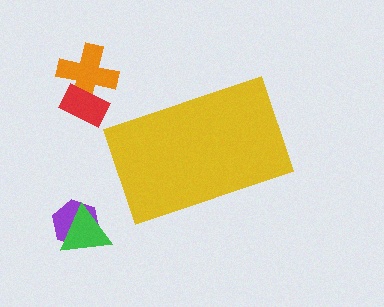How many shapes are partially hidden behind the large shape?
0 shapes are partially hidden.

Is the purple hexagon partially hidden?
No, the purple hexagon is fully visible.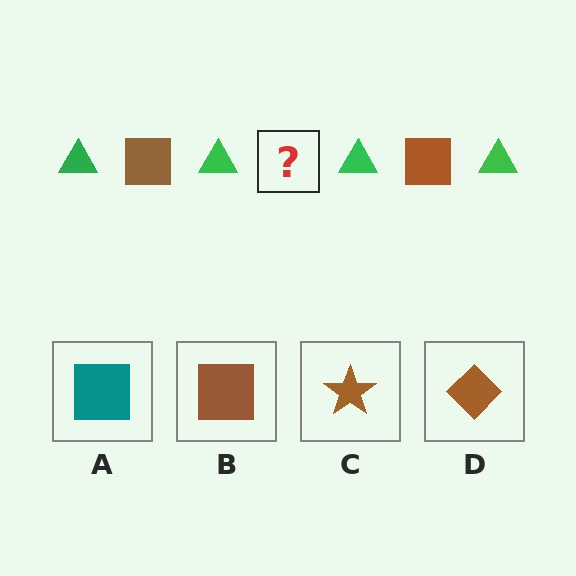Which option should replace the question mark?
Option B.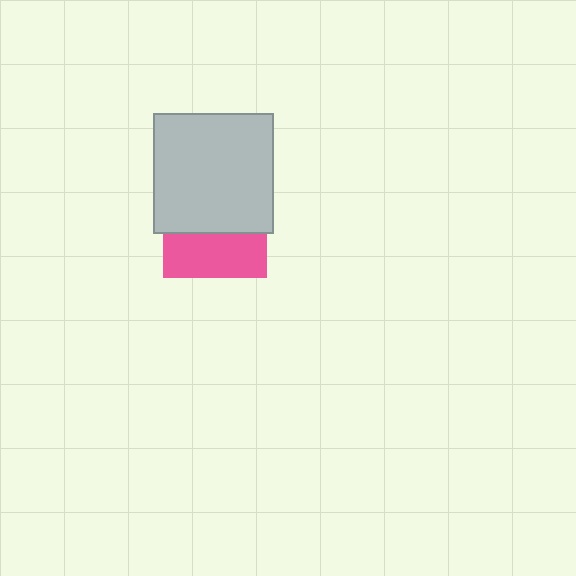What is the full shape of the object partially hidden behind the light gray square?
The partially hidden object is a pink square.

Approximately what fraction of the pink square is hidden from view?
Roughly 58% of the pink square is hidden behind the light gray square.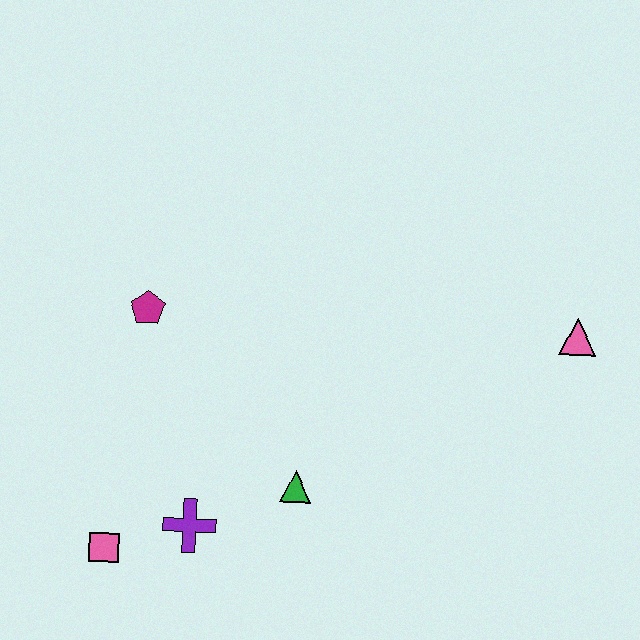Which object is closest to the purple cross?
The pink square is closest to the purple cross.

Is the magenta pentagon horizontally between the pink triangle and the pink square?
Yes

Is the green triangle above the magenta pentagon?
No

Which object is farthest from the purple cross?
The pink triangle is farthest from the purple cross.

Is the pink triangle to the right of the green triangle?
Yes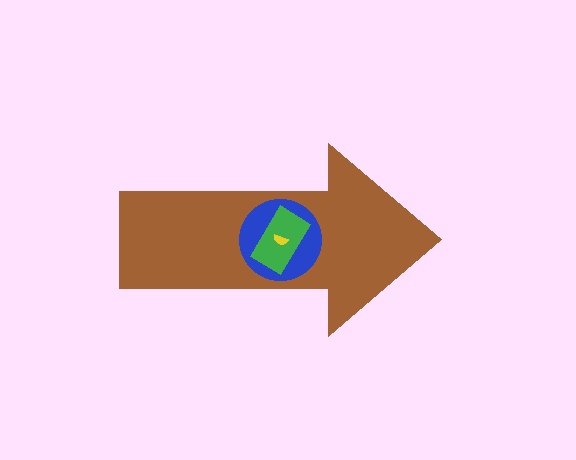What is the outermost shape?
The brown arrow.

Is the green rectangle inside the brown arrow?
Yes.